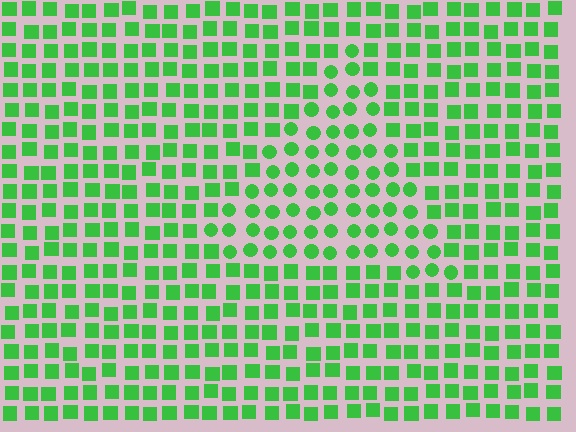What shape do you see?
I see a triangle.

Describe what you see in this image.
The image is filled with small green elements arranged in a uniform grid. A triangle-shaped region contains circles, while the surrounding area contains squares. The boundary is defined purely by the change in element shape.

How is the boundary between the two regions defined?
The boundary is defined by a change in element shape: circles inside vs. squares outside. All elements share the same color and spacing.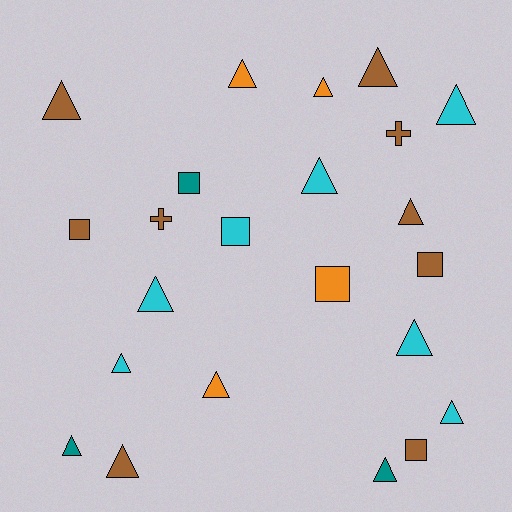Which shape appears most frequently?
Triangle, with 15 objects.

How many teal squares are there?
There is 1 teal square.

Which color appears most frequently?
Brown, with 9 objects.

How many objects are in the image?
There are 23 objects.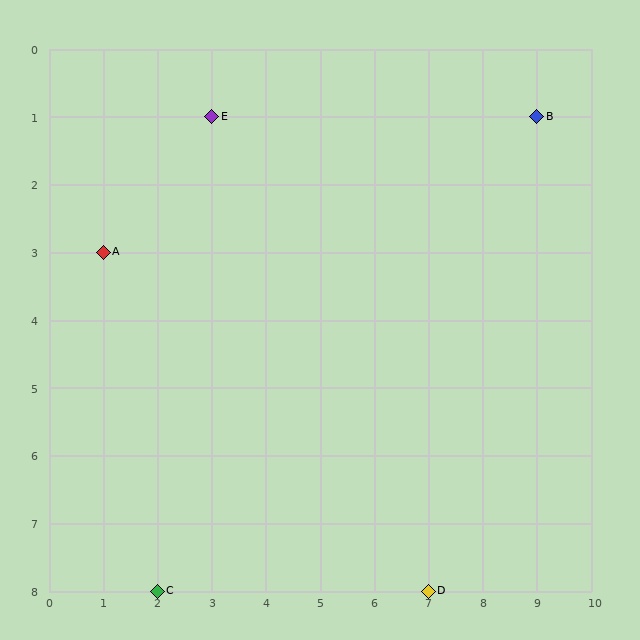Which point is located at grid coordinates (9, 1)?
Point B is at (9, 1).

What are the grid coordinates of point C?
Point C is at grid coordinates (2, 8).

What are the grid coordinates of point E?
Point E is at grid coordinates (3, 1).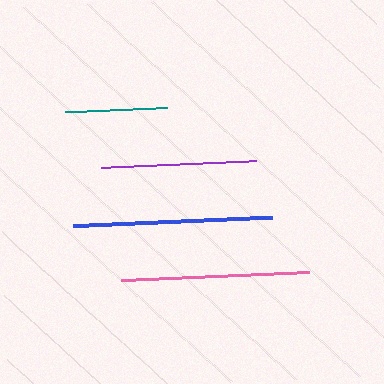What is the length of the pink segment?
The pink segment is approximately 188 pixels long.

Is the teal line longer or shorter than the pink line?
The pink line is longer than the teal line.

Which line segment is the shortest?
The teal line is the shortest at approximately 102 pixels.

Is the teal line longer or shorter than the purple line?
The purple line is longer than the teal line.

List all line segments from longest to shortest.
From longest to shortest: blue, pink, purple, teal.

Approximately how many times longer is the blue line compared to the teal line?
The blue line is approximately 2.0 times the length of the teal line.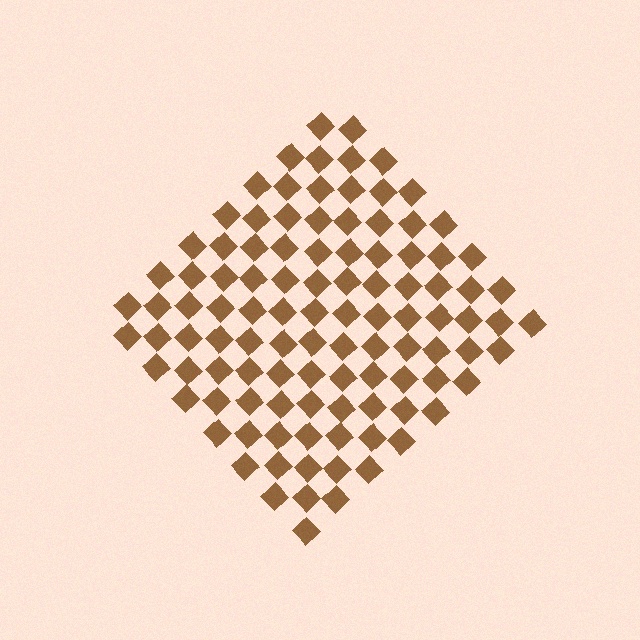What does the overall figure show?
The overall figure shows a diamond.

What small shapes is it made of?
It is made of small diamonds.